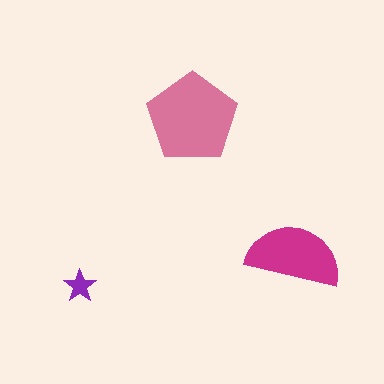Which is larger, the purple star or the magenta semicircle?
The magenta semicircle.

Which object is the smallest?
The purple star.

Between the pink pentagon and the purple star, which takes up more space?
The pink pentagon.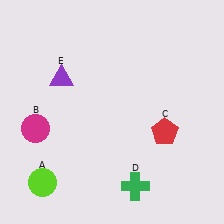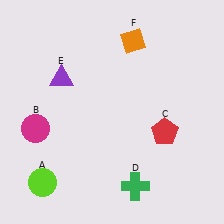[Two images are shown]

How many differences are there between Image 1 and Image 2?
There is 1 difference between the two images.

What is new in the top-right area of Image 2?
An orange diamond (F) was added in the top-right area of Image 2.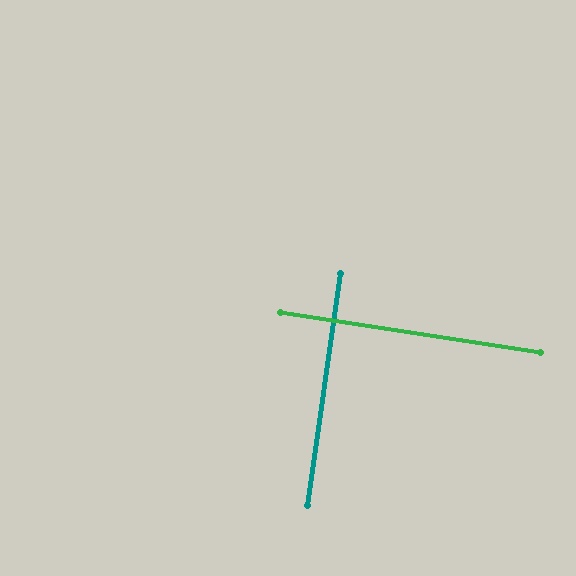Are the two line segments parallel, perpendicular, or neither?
Perpendicular — they meet at approximately 89°.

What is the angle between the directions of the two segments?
Approximately 89 degrees.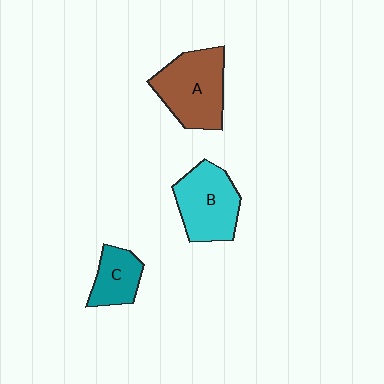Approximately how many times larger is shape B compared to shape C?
Approximately 1.6 times.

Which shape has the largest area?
Shape A (brown).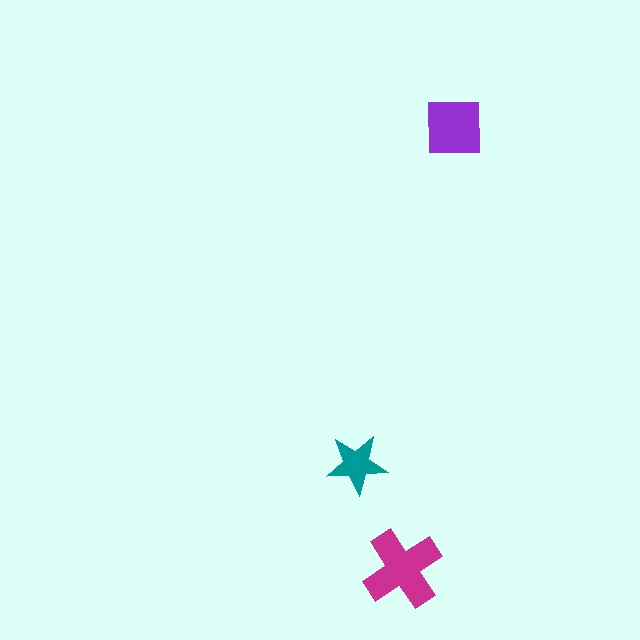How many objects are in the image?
There are 3 objects in the image.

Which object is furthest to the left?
The teal star is leftmost.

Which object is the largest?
The magenta cross.